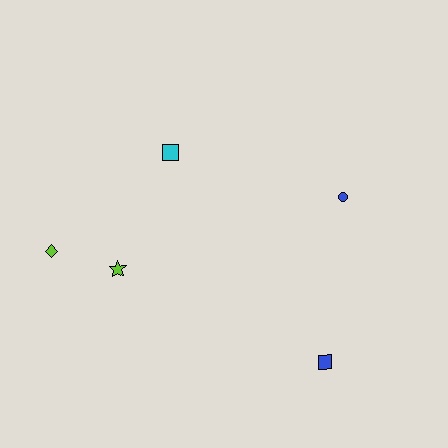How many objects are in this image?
There are 5 objects.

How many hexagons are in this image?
There are no hexagons.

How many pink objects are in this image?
There are no pink objects.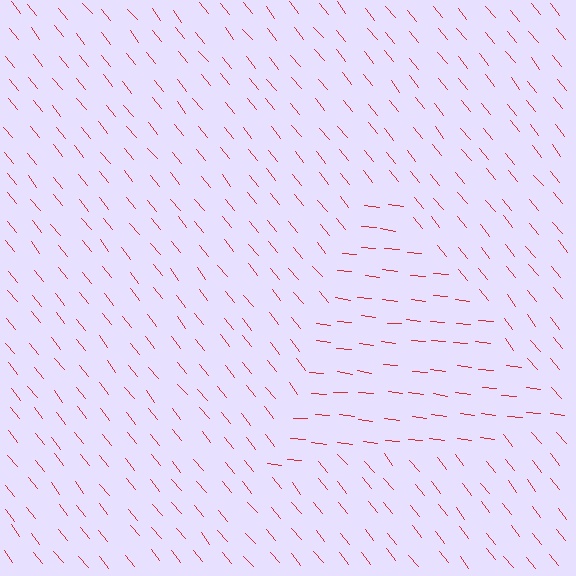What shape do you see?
I see a triangle.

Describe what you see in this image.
The image is filled with small red line segments. A triangle region in the image has lines oriented differently from the surrounding lines, creating a visible texture boundary.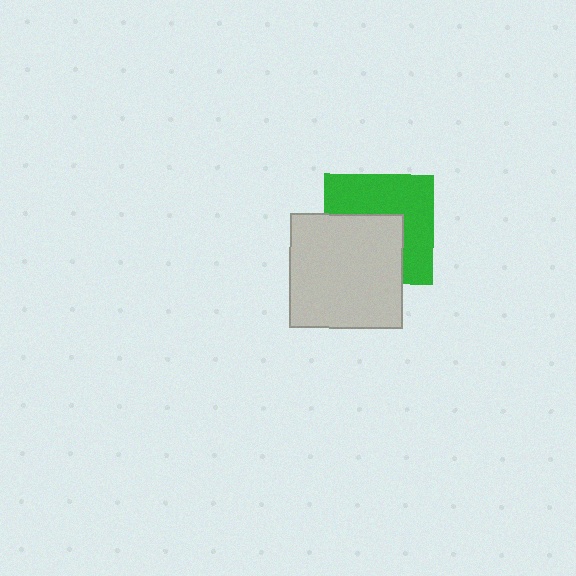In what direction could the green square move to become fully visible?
The green square could move toward the upper-right. That would shift it out from behind the light gray square entirely.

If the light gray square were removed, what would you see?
You would see the complete green square.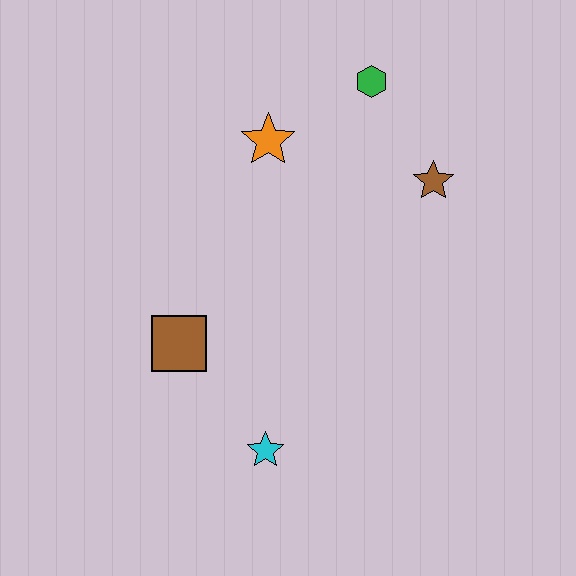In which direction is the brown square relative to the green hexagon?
The brown square is below the green hexagon.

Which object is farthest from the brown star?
The cyan star is farthest from the brown star.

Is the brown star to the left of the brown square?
No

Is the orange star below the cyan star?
No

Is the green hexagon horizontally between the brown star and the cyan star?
Yes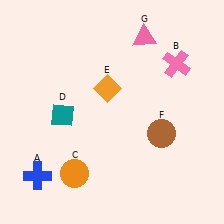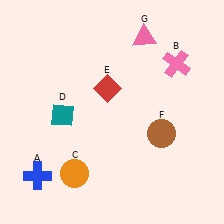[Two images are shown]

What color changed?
The diamond (E) changed from orange in Image 1 to red in Image 2.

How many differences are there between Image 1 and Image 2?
There is 1 difference between the two images.